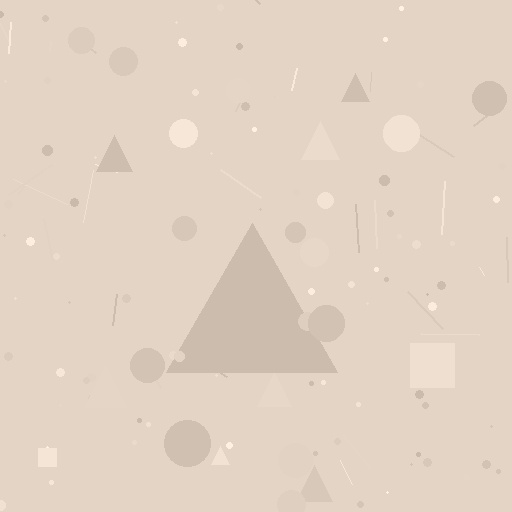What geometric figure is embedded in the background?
A triangle is embedded in the background.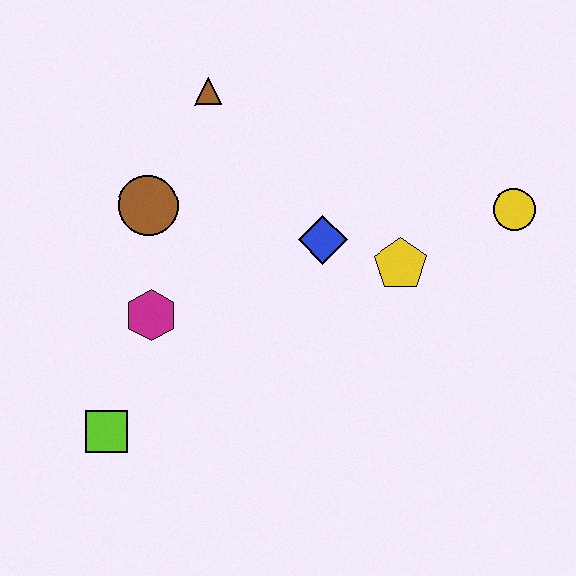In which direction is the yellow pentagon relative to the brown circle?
The yellow pentagon is to the right of the brown circle.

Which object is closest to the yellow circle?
The yellow pentagon is closest to the yellow circle.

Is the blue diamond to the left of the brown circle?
No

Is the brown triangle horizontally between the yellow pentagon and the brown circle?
Yes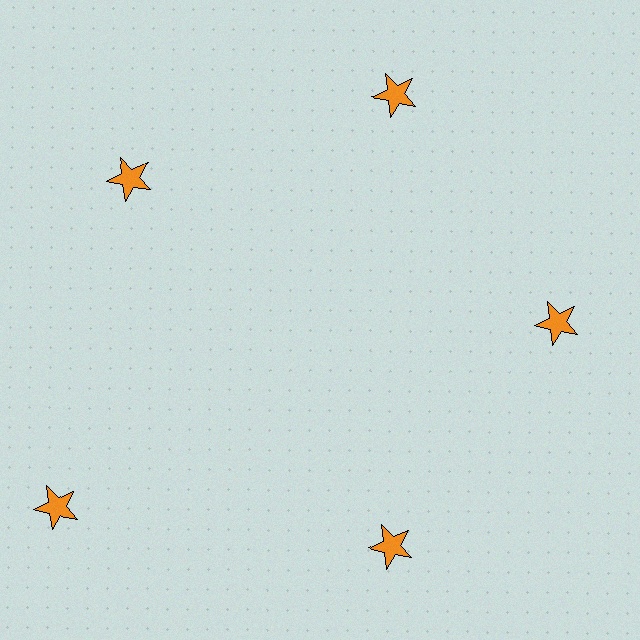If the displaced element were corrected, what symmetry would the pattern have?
It would have 5-fold rotational symmetry — the pattern would map onto itself every 72 degrees.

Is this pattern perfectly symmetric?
No. The 5 orange stars are arranged in a ring, but one element near the 8 o'clock position is pushed outward from the center, breaking the 5-fold rotational symmetry.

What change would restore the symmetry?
The symmetry would be restored by moving it inward, back onto the ring so that all 5 stars sit at equal angles and equal distance from the center.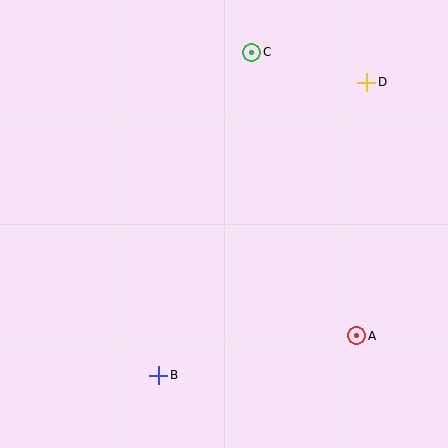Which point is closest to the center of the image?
Point B at (159, 375) is closest to the center.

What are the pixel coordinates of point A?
Point A is at (357, 336).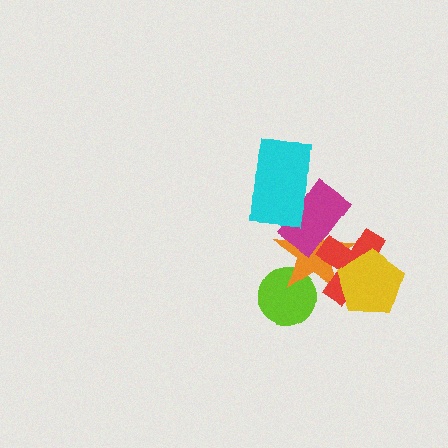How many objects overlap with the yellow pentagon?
2 objects overlap with the yellow pentagon.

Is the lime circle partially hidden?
Yes, it is partially covered by another shape.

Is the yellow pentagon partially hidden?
No, no other shape covers it.